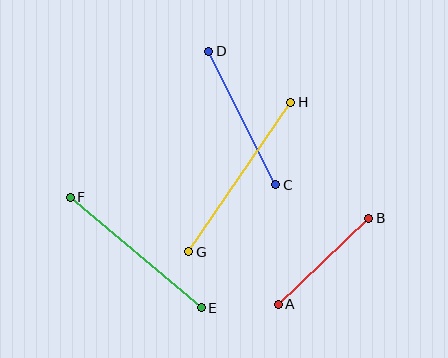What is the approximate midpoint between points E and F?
The midpoint is at approximately (136, 253) pixels.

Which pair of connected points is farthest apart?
Points G and H are farthest apart.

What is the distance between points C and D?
The distance is approximately 150 pixels.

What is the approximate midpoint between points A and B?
The midpoint is at approximately (323, 261) pixels.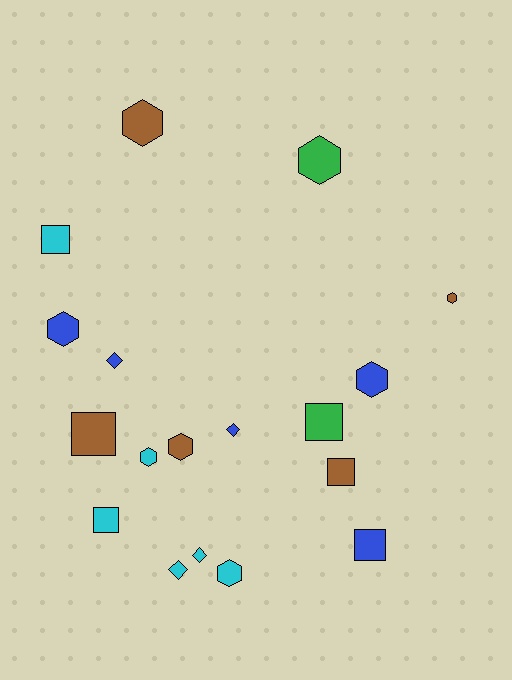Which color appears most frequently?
Cyan, with 6 objects.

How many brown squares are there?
There are 2 brown squares.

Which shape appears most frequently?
Hexagon, with 8 objects.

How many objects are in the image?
There are 18 objects.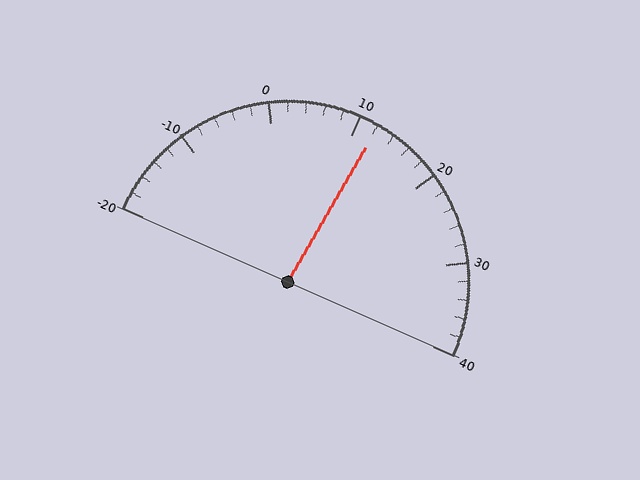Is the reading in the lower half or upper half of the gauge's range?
The reading is in the upper half of the range (-20 to 40).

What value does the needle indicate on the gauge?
The needle indicates approximately 12.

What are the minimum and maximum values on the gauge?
The gauge ranges from -20 to 40.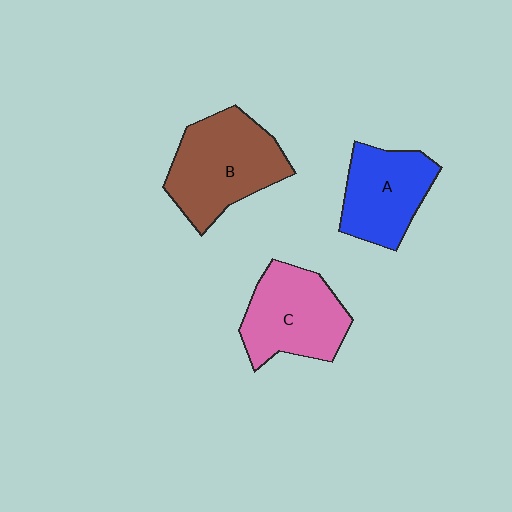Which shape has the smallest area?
Shape A (blue).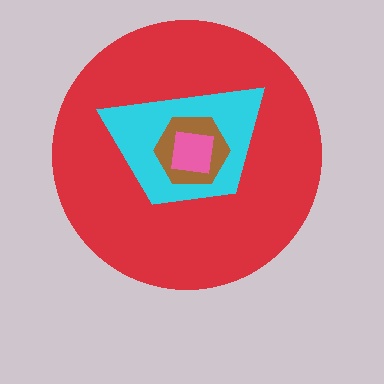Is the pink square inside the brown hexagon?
Yes.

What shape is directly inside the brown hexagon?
The pink square.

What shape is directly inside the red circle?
The cyan trapezoid.